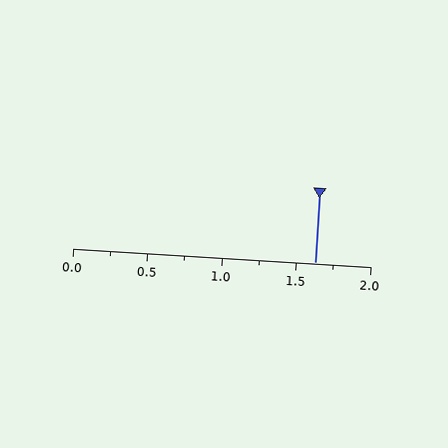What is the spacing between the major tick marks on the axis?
The major ticks are spaced 0.5 apart.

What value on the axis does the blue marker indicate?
The marker indicates approximately 1.62.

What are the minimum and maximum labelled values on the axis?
The axis runs from 0.0 to 2.0.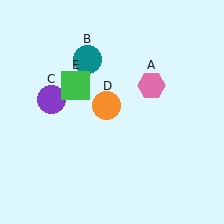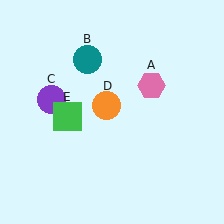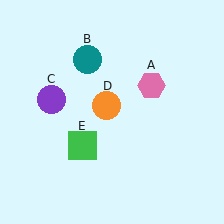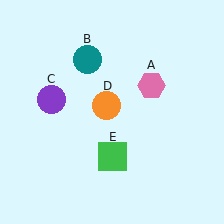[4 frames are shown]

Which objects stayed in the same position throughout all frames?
Pink hexagon (object A) and teal circle (object B) and purple circle (object C) and orange circle (object D) remained stationary.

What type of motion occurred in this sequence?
The green square (object E) rotated counterclockwise around the center of the scene.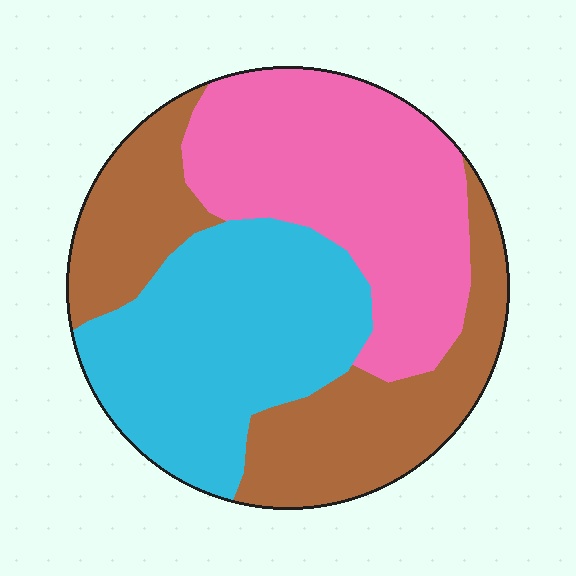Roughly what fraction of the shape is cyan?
Cyan takes up between a quarter and a half of the shape.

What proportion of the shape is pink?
Pink takes up between a third and a half of the shape.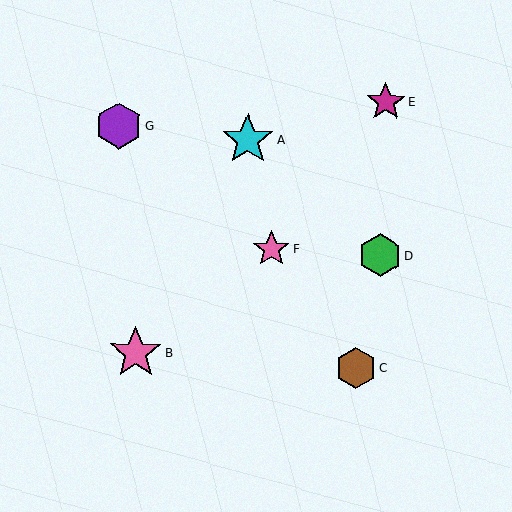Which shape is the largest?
The pink star (labeled B) is the largest.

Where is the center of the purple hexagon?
The center of the purple hexagon is at (119, 126).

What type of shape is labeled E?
Shape E is a magenta star.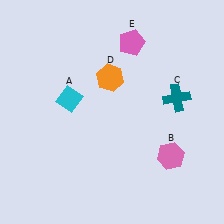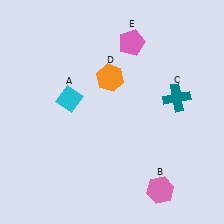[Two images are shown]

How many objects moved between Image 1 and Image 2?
1 object moved between the two images.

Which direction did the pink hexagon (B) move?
The pink hexagon (B) moved down.